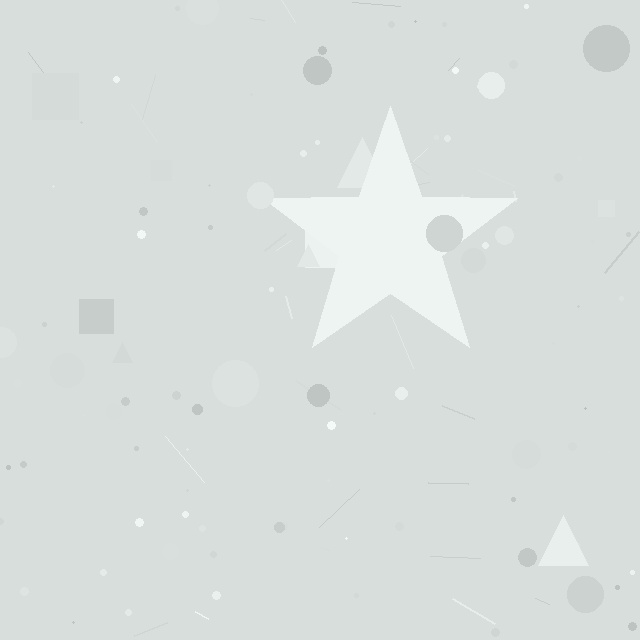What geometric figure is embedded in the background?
A star is embedded in the background.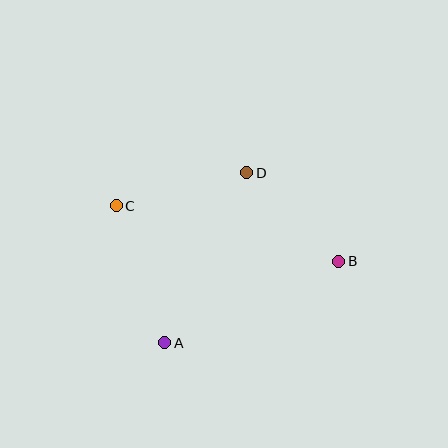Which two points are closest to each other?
Points B and D are closest to each other.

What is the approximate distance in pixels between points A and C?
The distance between A and C is approximately 145 pixels.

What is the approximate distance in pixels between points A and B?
The distance between A and B is approximately 192 pixels.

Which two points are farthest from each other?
Points B and C are farthest from each other.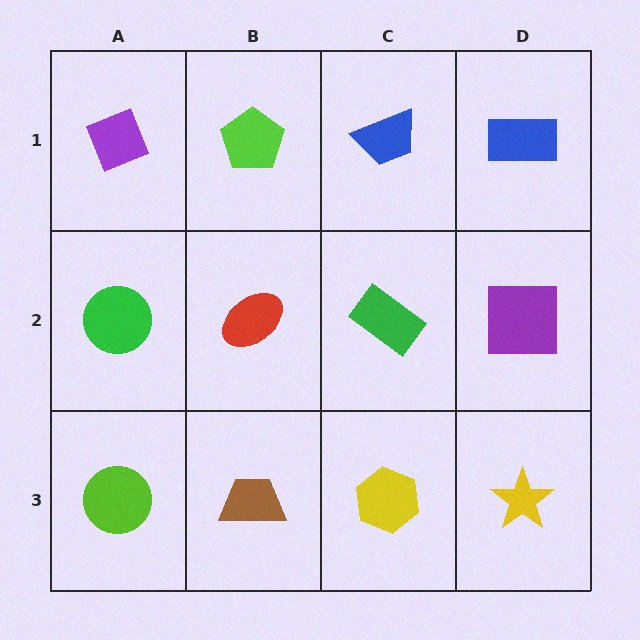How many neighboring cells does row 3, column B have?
3.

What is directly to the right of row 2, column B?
A green rectangle.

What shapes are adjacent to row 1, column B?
A red ellipse (row 2, column B), a purple diamond (row 1, column A), a blue trapezoid (row 1, column C).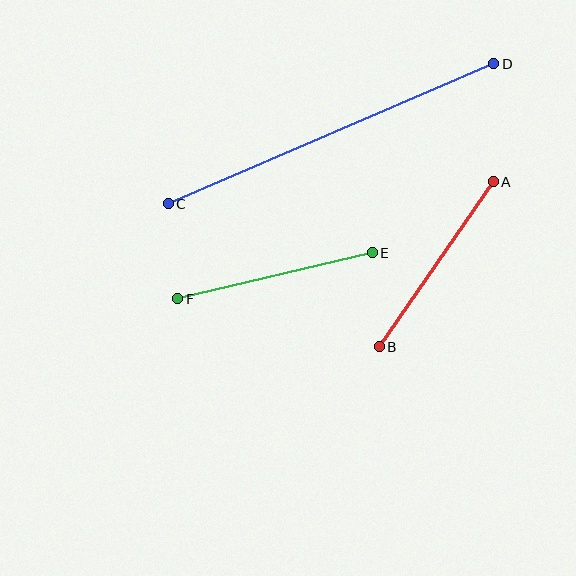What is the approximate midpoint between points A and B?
The midpoint is at approximately (436, 264) pixels.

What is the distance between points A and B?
The distance is approximately 201 pixels.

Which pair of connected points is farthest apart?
Points C and D are farthest apart.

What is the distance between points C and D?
The distance is approximately 355 pixels.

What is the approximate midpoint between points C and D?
The midpoint is at approximately (331, 134) pixels.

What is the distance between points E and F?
The distance is approximately 200 pixels.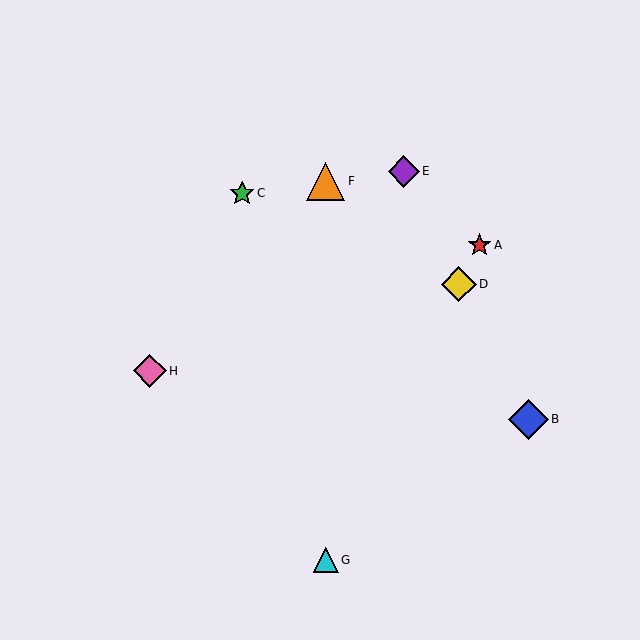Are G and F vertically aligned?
Yes, both are at x≈326.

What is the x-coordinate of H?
Object H is at x≈150.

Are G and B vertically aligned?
No, G is at x≈326 and B is at x≈528.